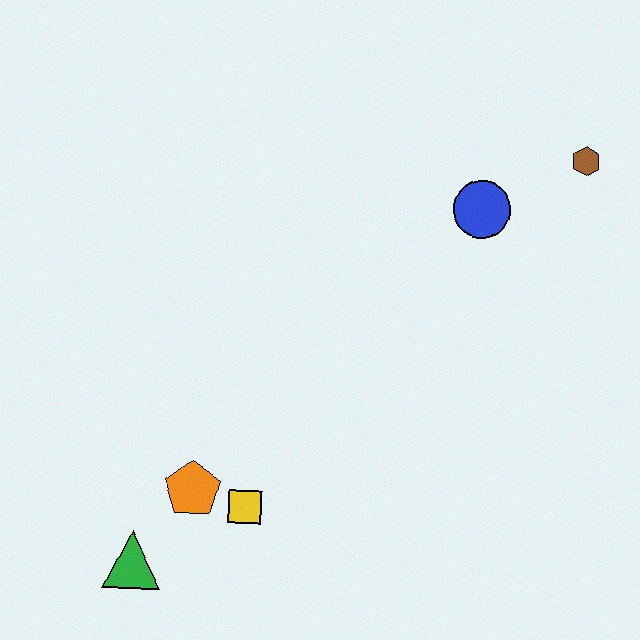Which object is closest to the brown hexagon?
The blue circle is closest to the brown hexagon.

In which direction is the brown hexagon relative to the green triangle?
The brown hexagon is to the right of the green triangle.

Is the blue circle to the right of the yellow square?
Yes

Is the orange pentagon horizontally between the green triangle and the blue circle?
Yes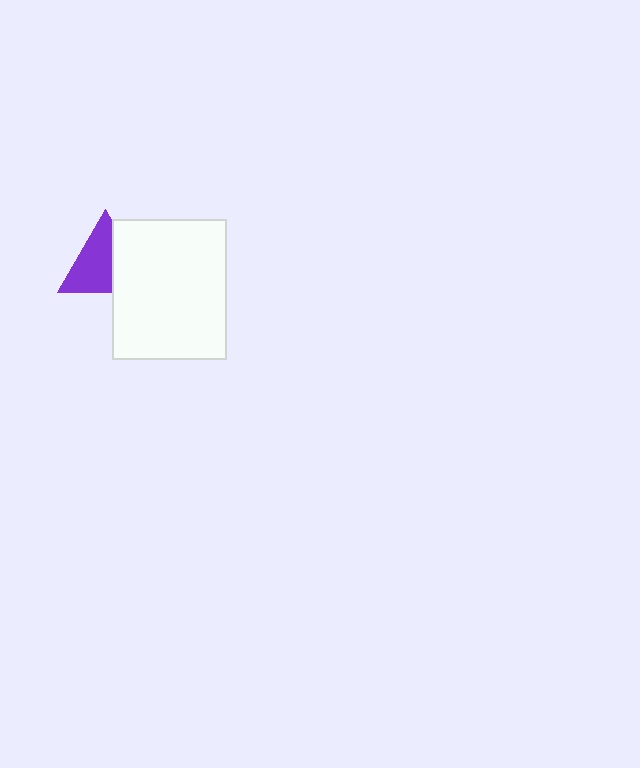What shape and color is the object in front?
The object in front is a white rectangle.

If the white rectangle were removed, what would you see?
You would see the complete purple triangle.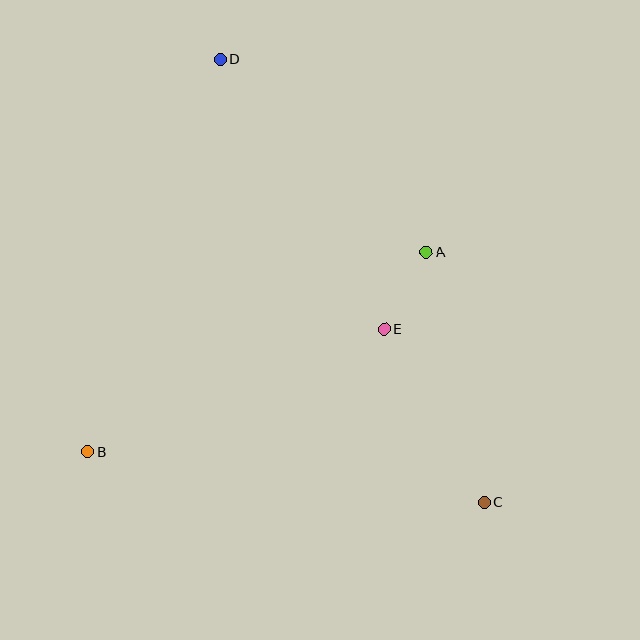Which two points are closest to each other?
Points A and E are closest to each other.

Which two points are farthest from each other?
Points C and D are farthest from each other.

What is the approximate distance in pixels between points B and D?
The distance between B and D is approximately 414 pixels.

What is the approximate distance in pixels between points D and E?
The distance between D and E is approximately 316 pixels.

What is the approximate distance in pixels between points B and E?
The distance between B and E is approximately 321 pixels.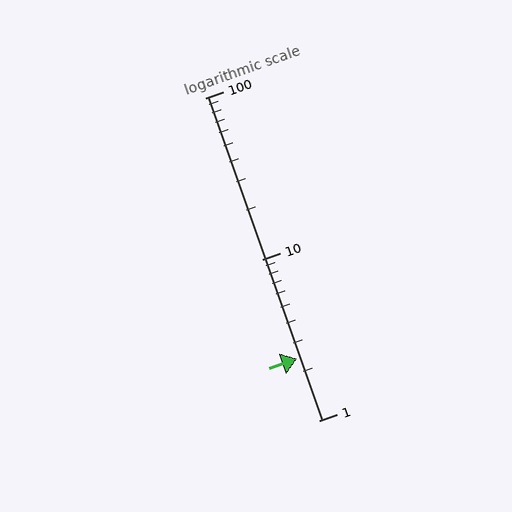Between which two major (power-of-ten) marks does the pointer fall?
The pointer is between 1 and 10.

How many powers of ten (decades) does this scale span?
The scale spans 2 decades, from 1 to 100.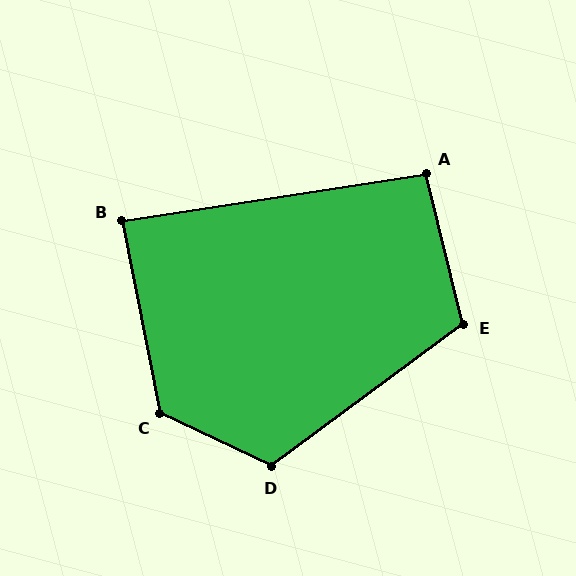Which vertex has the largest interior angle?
C, at approximately 127 degrees.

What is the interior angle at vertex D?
Approximately 118 degrees (obtuse).